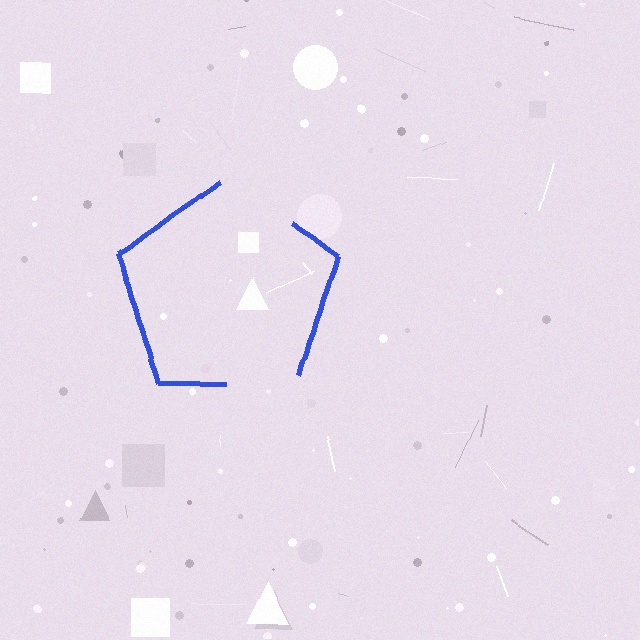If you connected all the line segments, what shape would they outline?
They would outline a pentagon.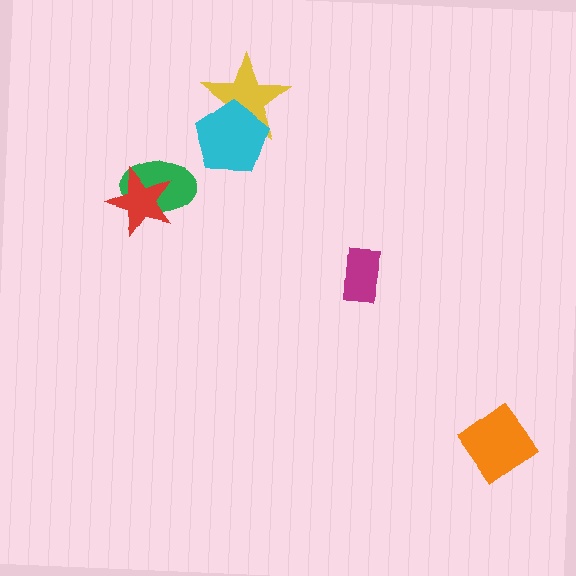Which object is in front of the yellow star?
The cyan pentagon is in front of the yellow star.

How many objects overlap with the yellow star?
1 object overlaps with the yellow star.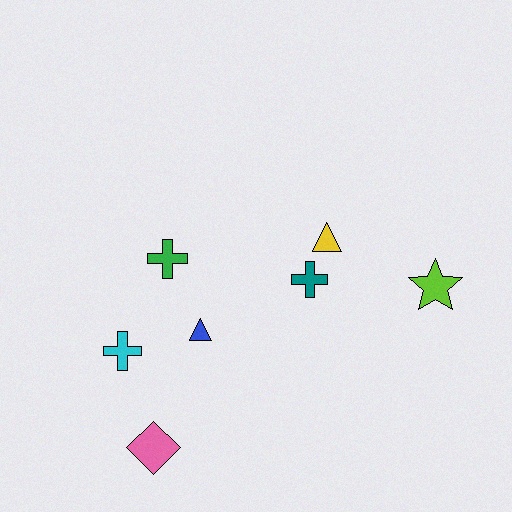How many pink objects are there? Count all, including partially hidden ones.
There is 1 pink object.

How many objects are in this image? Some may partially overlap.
There are 7 objects.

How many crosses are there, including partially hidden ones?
There are 3 crosses.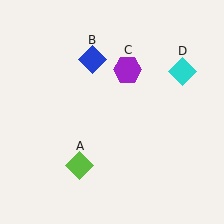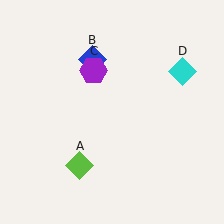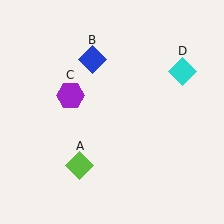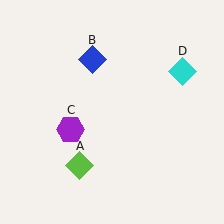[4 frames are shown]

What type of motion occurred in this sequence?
The purple hexagon (object C) rotated counterclockwise around the center of the scene.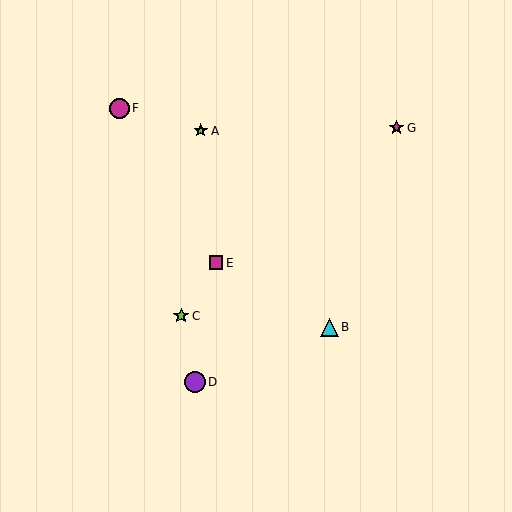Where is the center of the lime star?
The center of the lime star is at (181, 316).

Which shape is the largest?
The purple circle (labeled D) is the largest.